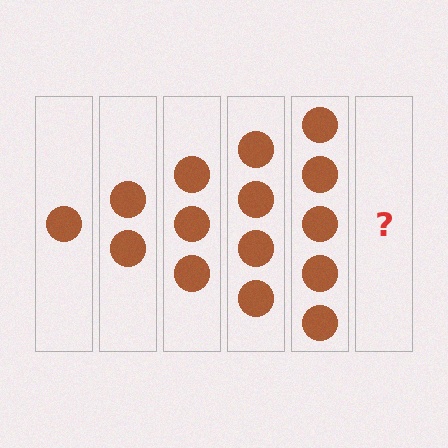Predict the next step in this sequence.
The next step is 6 circles.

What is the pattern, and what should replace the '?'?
The pattern is that each step adds one more circle. The '?' should be 6 circles.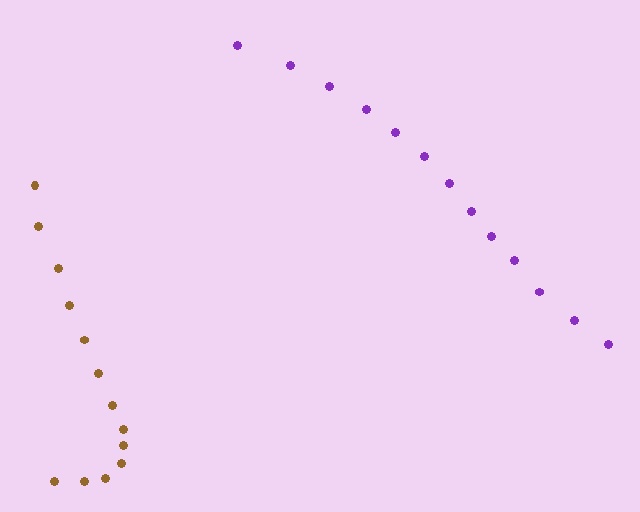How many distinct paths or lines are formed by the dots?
There are 2 distinct paths.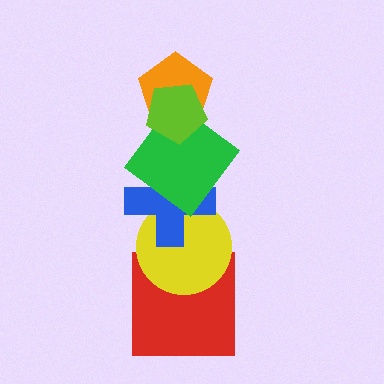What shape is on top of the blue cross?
The green diamond is on top of the blue cross.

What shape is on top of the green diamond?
The orange pentagon is on top of the green diamond.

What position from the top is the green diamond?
The green diamond is 3rd from the top.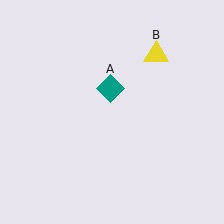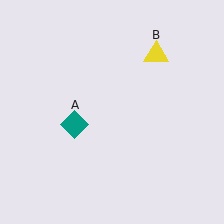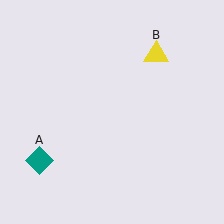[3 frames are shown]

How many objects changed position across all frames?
1 object changed position: teal diamond (object A).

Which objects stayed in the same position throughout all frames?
Yellow triangle (object B) remained stationary.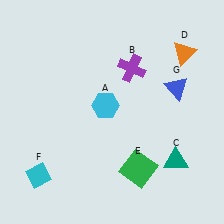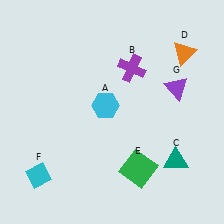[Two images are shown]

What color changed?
The triangle (G) changed from blue in Image 1 to purple in Image 2.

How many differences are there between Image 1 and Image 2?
There is 1 difference between the two images.